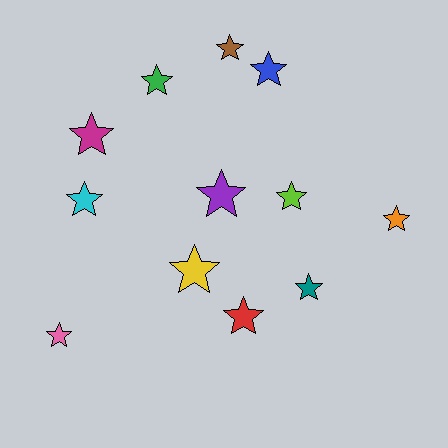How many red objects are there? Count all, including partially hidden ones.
There is 1 red object.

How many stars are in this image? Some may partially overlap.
There are 12 stars.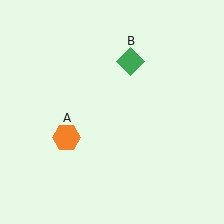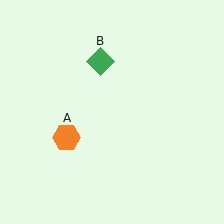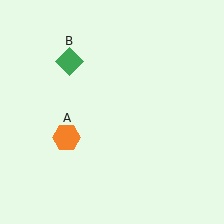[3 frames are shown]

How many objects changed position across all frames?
1 object changed position: green diamond (object B).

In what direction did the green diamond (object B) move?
The green diamond (object B) moved left.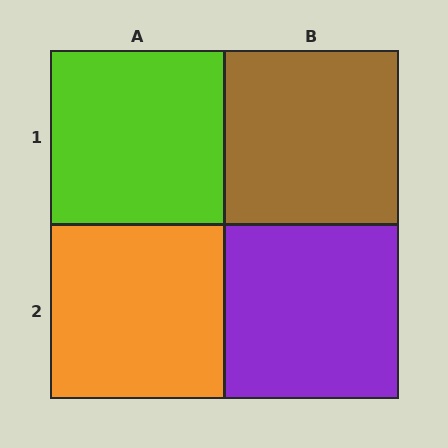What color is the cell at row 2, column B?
Purple.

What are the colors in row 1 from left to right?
Lime, brown.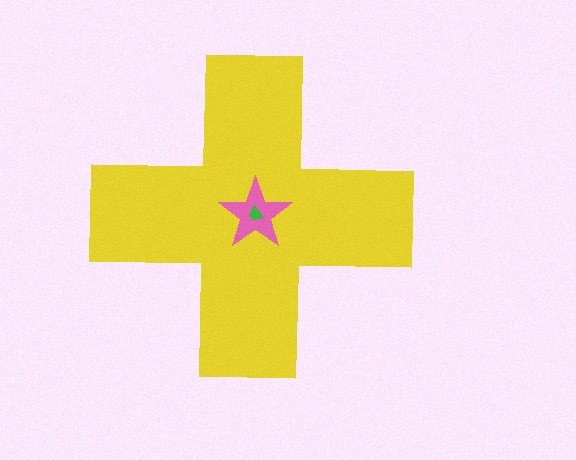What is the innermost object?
The green trapezoid.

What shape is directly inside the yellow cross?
The pink star.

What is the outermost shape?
The yellow cross.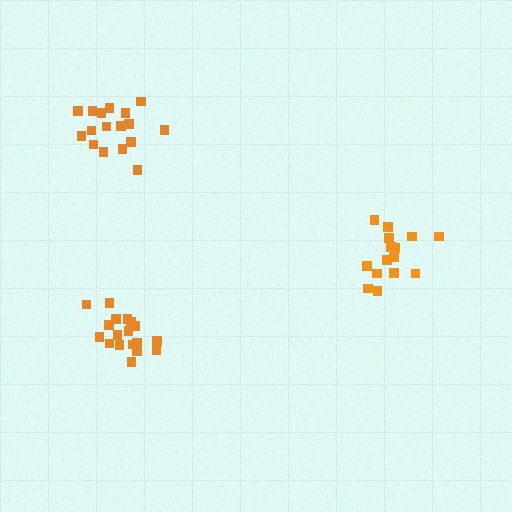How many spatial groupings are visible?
There are 3 spatial groupings.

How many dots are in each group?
Group 1: 15 dots, Group 2: 18 dots, Group 3: 17 dots (50 total).